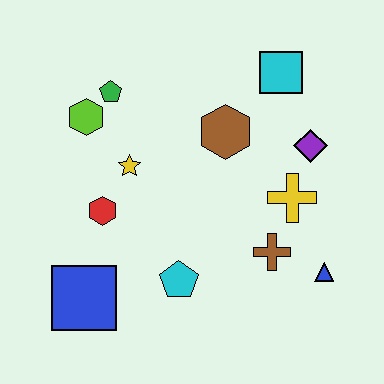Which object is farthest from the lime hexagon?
The blue triangle is farthest from the lime hexagon.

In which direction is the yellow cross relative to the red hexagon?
The yellow cross is to the right of the red hexagon.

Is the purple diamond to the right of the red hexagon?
Yes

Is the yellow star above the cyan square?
No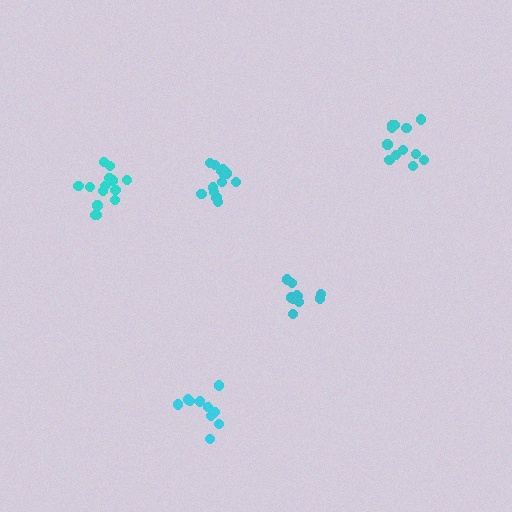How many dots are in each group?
Group 1: 12 dots, Group 2: 10 dots, Group 3: 11 dots, Group 4: 14 dots, Group 5: 13 dots (60 total).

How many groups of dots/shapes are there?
There are 5 groups.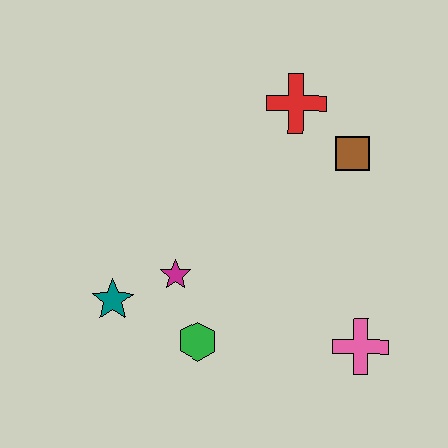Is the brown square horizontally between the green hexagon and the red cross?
No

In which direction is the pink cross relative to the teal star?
The pink cross is to the right of the teal star.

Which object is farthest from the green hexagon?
The red cross is farthest from the green hexagon.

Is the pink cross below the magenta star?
Yes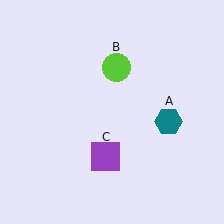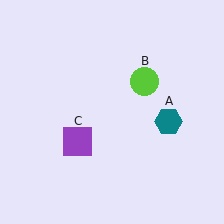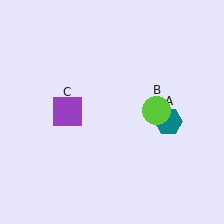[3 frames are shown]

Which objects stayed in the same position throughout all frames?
Teal hexagon (object A) remained stationary.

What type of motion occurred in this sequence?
The lime circle (object B), purple square (object C) rotated clockwise around the center of the scene.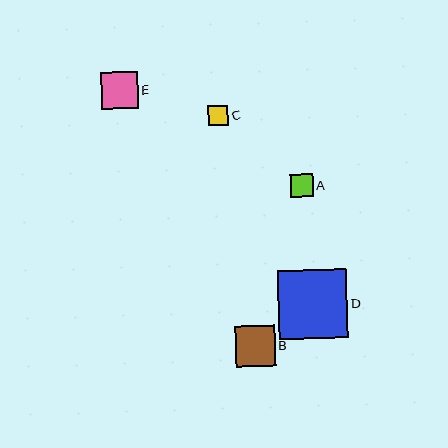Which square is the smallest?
Square C is the smallest with a size of approximately 20 pixels.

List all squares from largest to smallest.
From largest to smallest: D, B, E, A, C.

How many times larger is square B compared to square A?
Square B is approximately 1.8 times the size of square A.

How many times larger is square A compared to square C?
Square A is approximately 1.1 times the size of square C.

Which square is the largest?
Square D is the largest with a size of approximately 69 pixels.